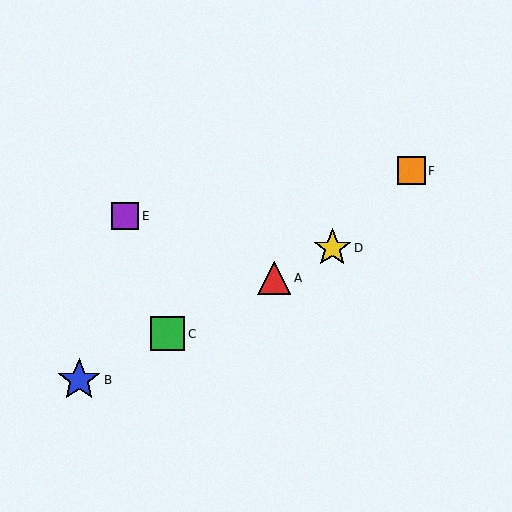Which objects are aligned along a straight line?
Objects A, B, C, D are aligned along a straight line.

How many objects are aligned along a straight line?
4 objects (A, B, C, D) are aligned along a straight line.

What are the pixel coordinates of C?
Object C is at (168, 334).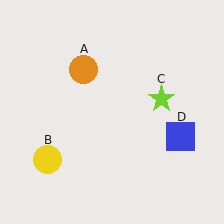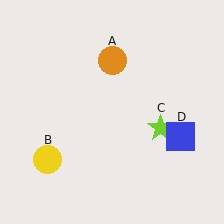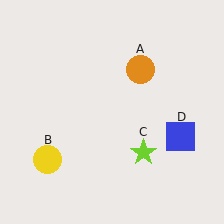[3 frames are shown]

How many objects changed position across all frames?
2 objects changed position: orange circle (object A), lime star (object C).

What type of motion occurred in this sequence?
The orange circle (object A), lime star (object C) rotated clockwise around the center of the scene.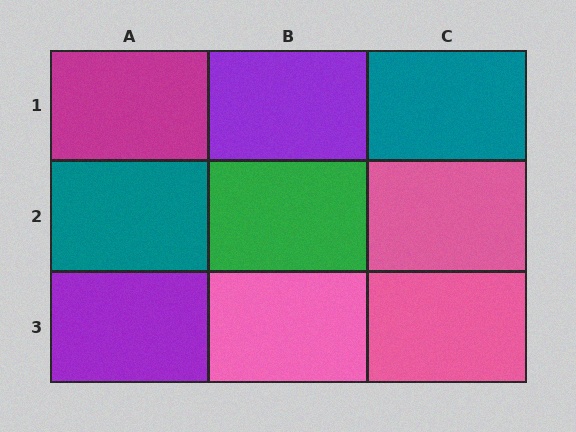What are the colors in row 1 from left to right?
Magenta, purple, teal.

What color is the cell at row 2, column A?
Teal.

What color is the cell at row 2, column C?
Pink.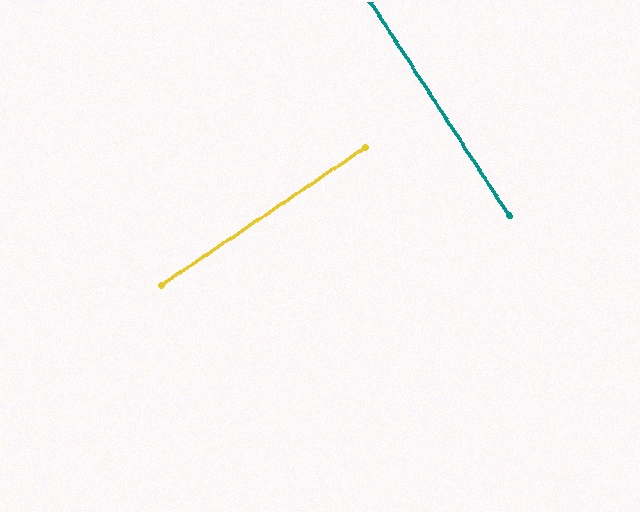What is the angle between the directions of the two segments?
Approximately 89 degrees.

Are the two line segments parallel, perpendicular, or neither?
Perpendicular — they meet at approximately 89°.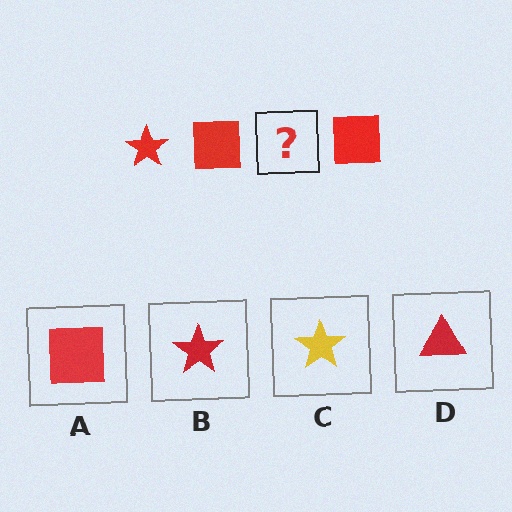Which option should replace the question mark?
Option B.